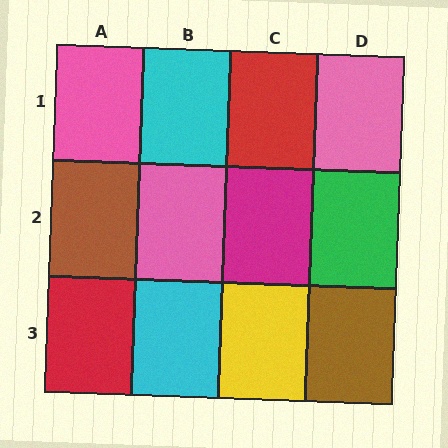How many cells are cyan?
2 cells are cyan.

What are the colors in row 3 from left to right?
Red, cyan, yellow, brown.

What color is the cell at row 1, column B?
Cyan.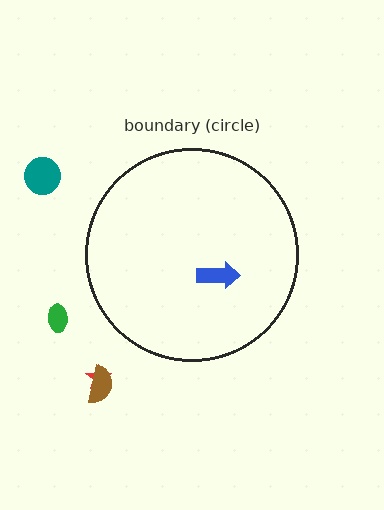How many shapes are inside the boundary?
1 inside, 4 outside.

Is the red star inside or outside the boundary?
Outside.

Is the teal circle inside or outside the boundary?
Outside.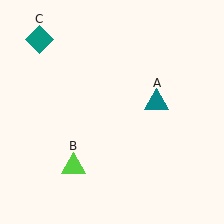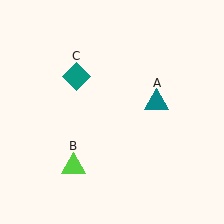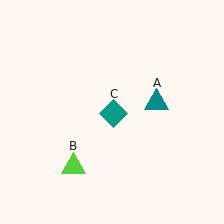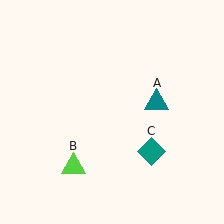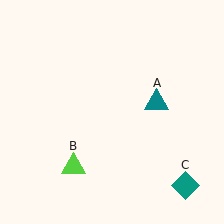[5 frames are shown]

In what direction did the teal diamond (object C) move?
The teal diamond (object C) moved down and to the right.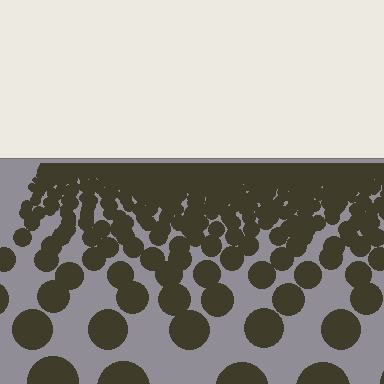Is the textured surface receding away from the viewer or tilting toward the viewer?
The surface is receding away from the viewer. Texture elements get smaller and denser toward the top.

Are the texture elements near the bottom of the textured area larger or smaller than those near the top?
Larger. Near the bottom, elements are closer to the viewer and appear at a bigger on-screen size.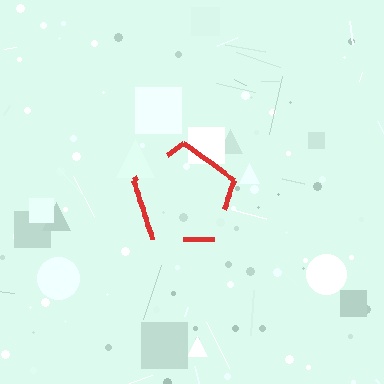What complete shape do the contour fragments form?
The contour fragments form a pentagon.